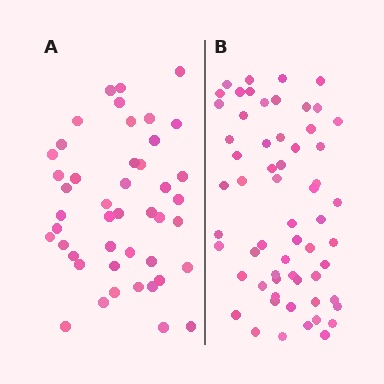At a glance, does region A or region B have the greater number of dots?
Region B (the right region) has more dots.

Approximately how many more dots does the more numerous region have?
Region B has approximately 15 more dots than region A.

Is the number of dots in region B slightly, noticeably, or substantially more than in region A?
Region B has noticeably more, but not dramatically so. The ratio is roughly 1.3 to 1.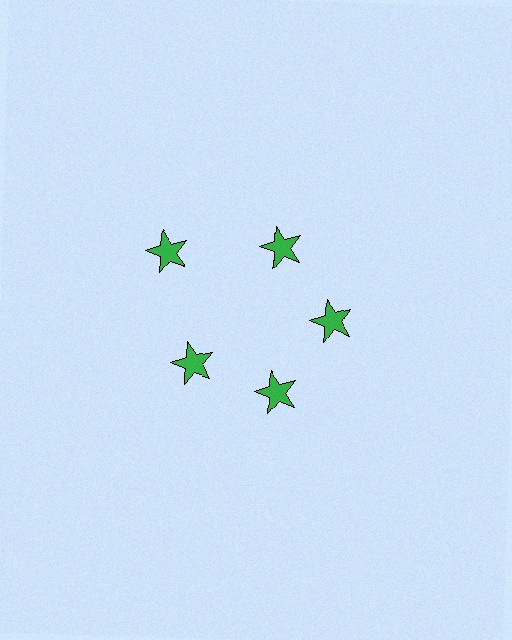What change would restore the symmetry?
The symmetry would be restored by moving it inward, back onto the ring so that all 5 stars sit at equal angles and equal distance from the center.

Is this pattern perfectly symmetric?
No. The 5 green stars are arranged in a ring, but one element near the 10 o'clock position is pushed outward from the center, breaking the 5-fold rotational symmetry.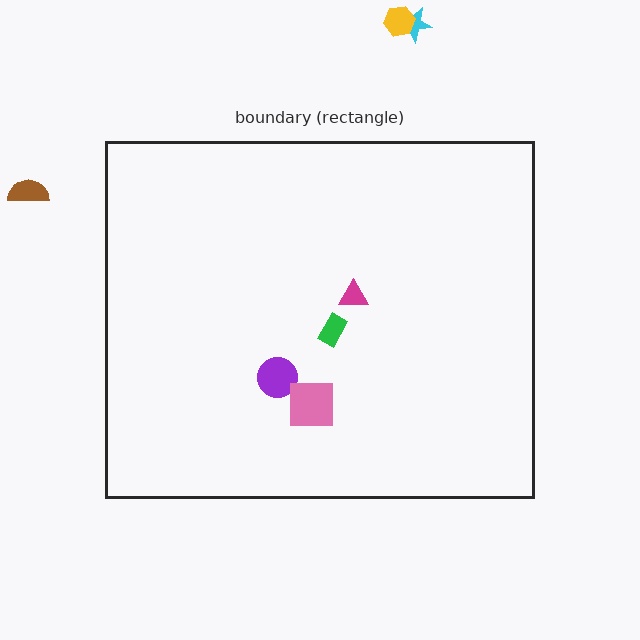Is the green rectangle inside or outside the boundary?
Inside.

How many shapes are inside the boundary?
4 inside, 3 outside.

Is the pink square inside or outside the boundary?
Inside.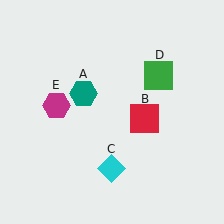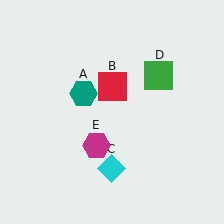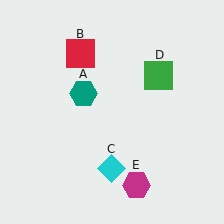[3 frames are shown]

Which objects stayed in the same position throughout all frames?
Teal hexagon (object A) and cyan diamond (object C) and green square (object D) remained stationary.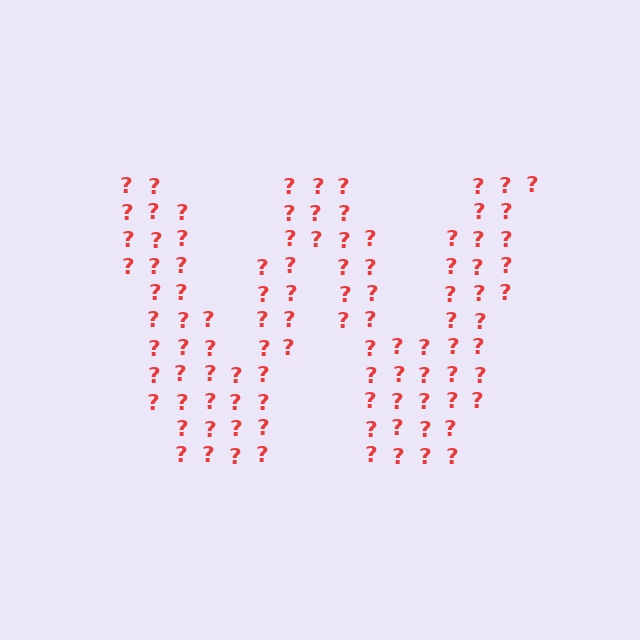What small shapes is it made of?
It is made of small question marks.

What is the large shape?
The large shape is the letter W.